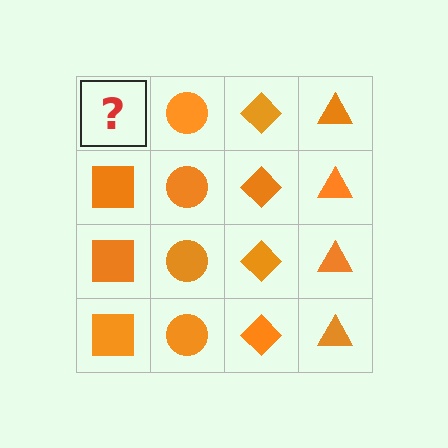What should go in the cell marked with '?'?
The missing cell should contain an orange square.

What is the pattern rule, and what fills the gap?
The rule is that each column has a consistent shape. The gap should be filled with an orange square.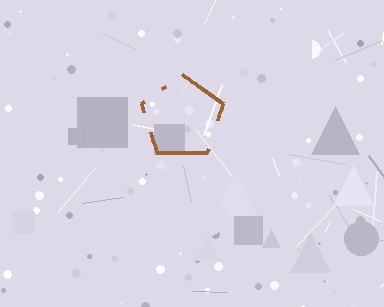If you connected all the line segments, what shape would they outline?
They would outline a pentagon.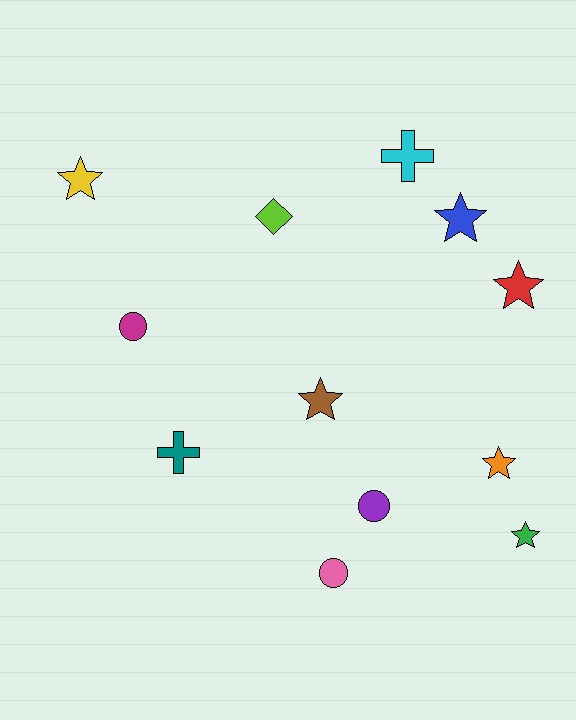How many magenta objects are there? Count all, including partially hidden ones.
There is 1 magenta object.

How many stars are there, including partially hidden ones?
There are 6 stars.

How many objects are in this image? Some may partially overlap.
There are 12 objects.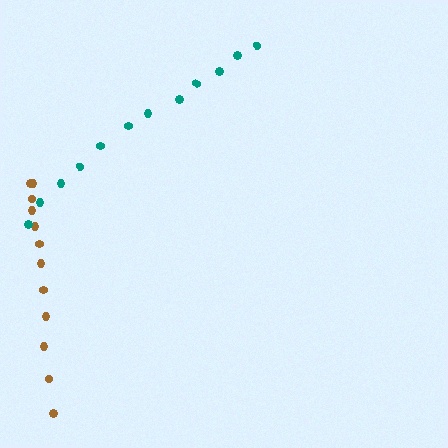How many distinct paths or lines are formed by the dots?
There are 2 distinct paths.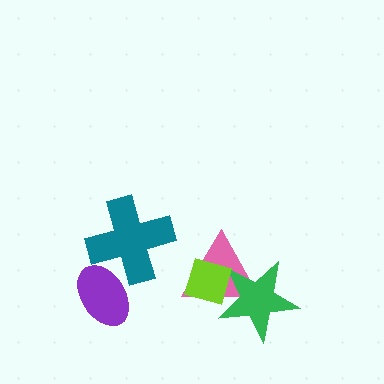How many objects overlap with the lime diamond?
2 objects overlap with the lime diamond.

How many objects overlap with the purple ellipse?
1 object overlaps with the purple ellipse.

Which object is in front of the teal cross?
The purple ellipse is in front of the teal cross.